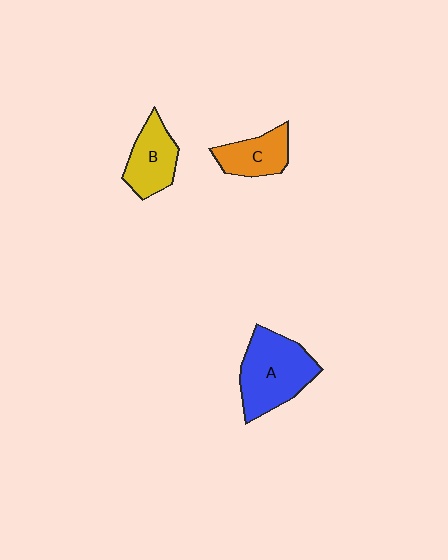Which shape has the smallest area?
Shape C (orange).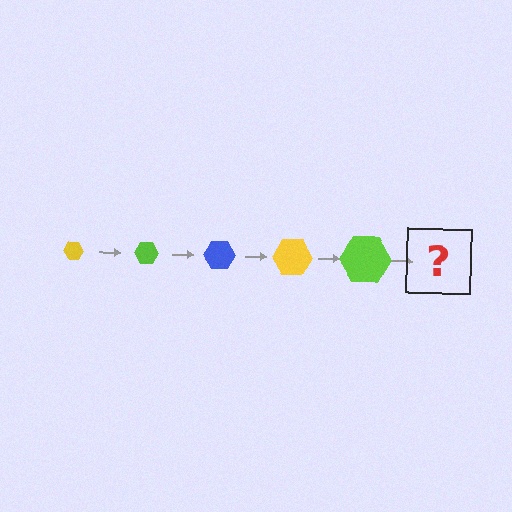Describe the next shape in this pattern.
It should be a blue hexagon, larger than the previous one.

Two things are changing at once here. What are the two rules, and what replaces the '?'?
The two rules are that the hexagon grows larger each step and the color cycles through yellow, lime, and blue. The '?' should be a blue hexagon, larger than the previous one.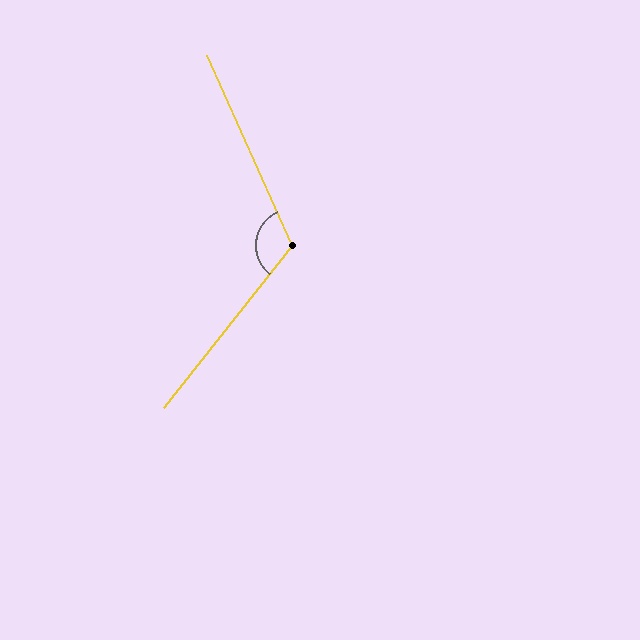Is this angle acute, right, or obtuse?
It is obtuse.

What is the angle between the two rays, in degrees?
Approximately 118 degrees.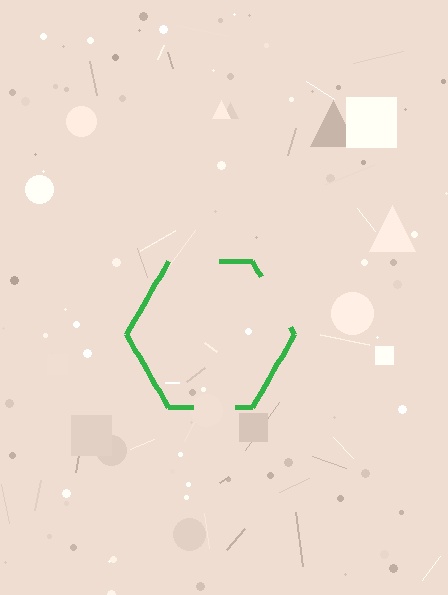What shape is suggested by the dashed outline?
The dashed outline suggests a hexagon.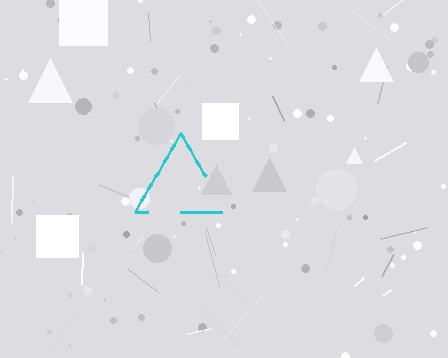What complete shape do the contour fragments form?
The contour fragments form a triangle.